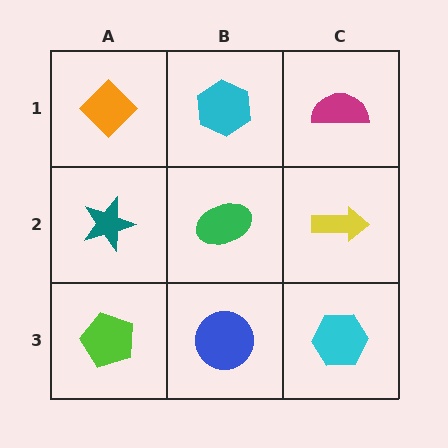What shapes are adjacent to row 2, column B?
A cyan hexagon (row 1, column B), a blue circle (row 3, column B), a teal star (row 2, column A), a yellow arrow (row 2, column C).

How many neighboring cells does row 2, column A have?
3.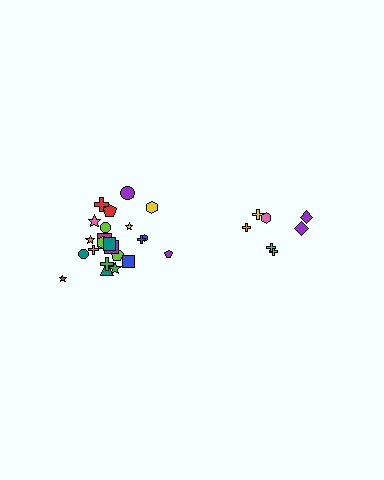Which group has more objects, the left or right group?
The left group.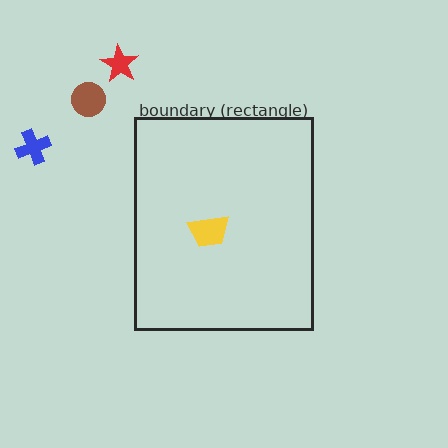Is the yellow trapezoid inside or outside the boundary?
Inside.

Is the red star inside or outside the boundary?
Outside.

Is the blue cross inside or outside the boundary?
Outside.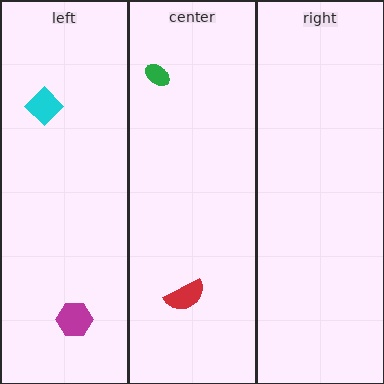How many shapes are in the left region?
2.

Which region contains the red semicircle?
The center region.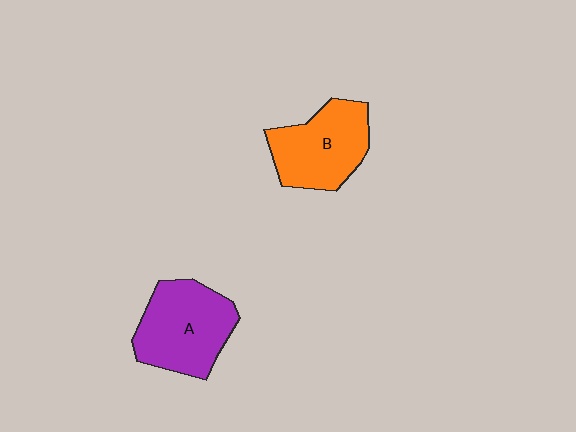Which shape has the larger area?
Shape A (purple).